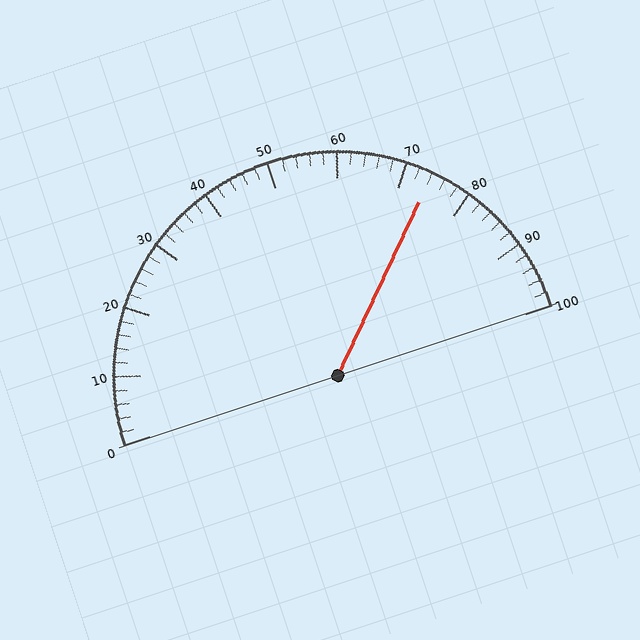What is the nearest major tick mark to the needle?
The nearest major tick mark is 70.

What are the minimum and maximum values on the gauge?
The gauge ranges from 0 to 100.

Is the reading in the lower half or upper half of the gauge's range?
The reading is in the upper half of the range (0 to 100).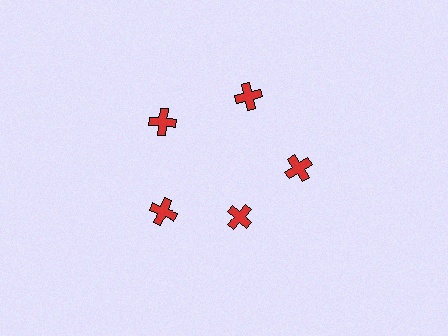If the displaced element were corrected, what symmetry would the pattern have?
It would have 5-fold rotational symmetry — the pattern would map onto itself every 72 degrees.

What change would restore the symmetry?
The symmetry would be restored by moving it outward, back onto the ring so that all 5 crosses sit at equal angles and equal distance from the center.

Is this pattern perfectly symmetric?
No. The 5 red crosses are arranged in a ring, but one element near the 5 o'clock position is pulled inward toward the center, breaking the 5-fold rotational symmetry.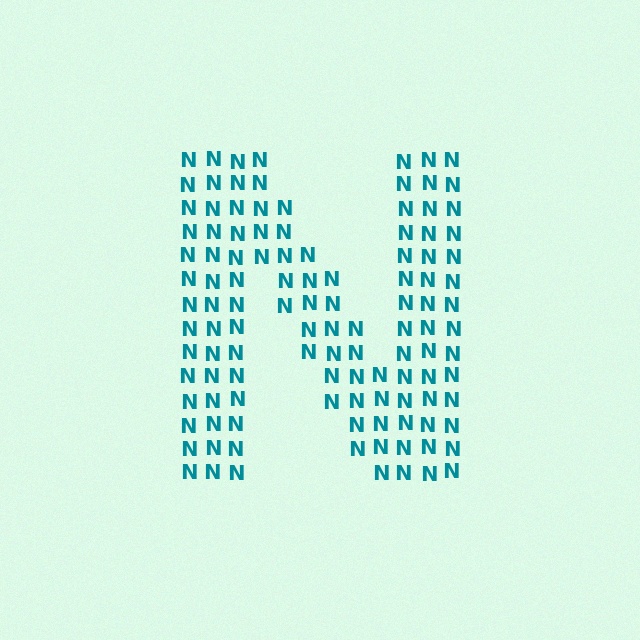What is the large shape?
The large shape is the letter N.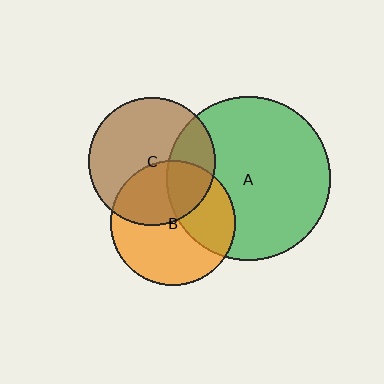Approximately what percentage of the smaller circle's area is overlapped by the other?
Approximately 40%.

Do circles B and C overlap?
Yes.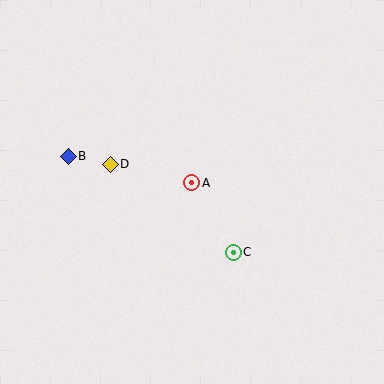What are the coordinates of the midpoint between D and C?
The midpoint between D and C is at (172, 208).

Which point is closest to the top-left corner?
Point B is closest to the top-left corner.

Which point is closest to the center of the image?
Point A at (192, 183) is closest to the center.